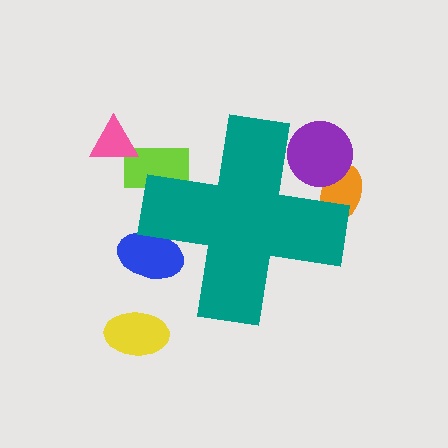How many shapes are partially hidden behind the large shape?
4 shapes are partially hidden.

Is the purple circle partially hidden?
Yes, the purple circle is partially hidden behind the teal cross.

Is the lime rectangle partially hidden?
Yes, the lime rectangle is partially hidden behind the teal cross.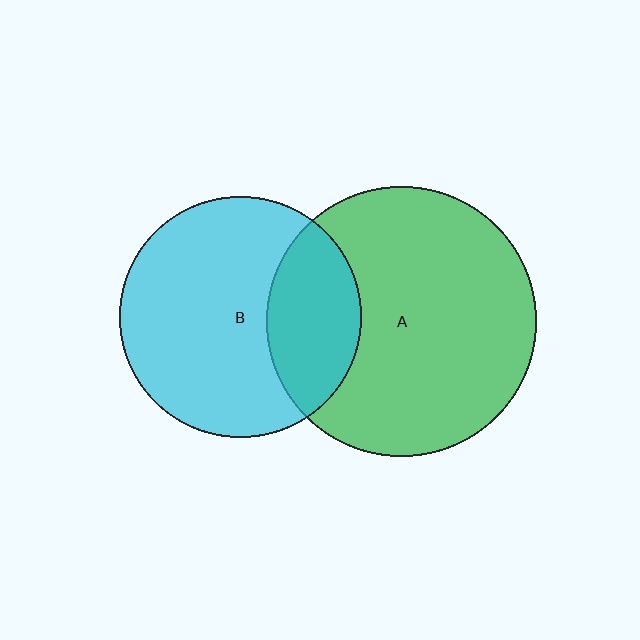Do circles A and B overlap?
Yes.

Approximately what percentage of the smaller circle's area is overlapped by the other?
Approximately 30%.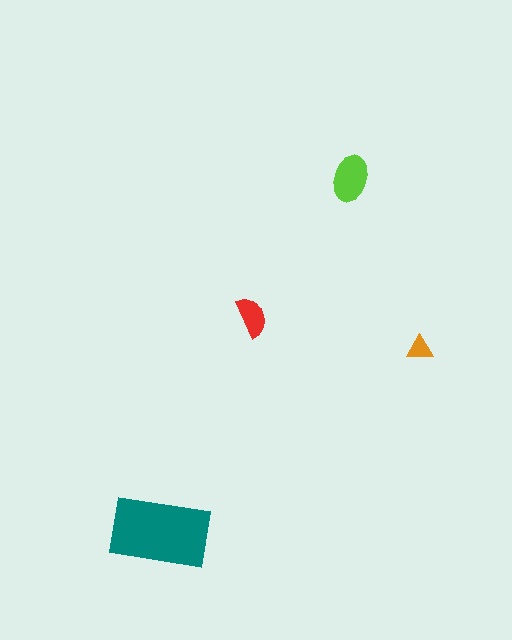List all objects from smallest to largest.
The orange triangle, the red semicircle, the lime ellipse, the teal rectangle.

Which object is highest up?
The lime ellipse is topmost.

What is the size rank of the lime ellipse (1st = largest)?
2nd.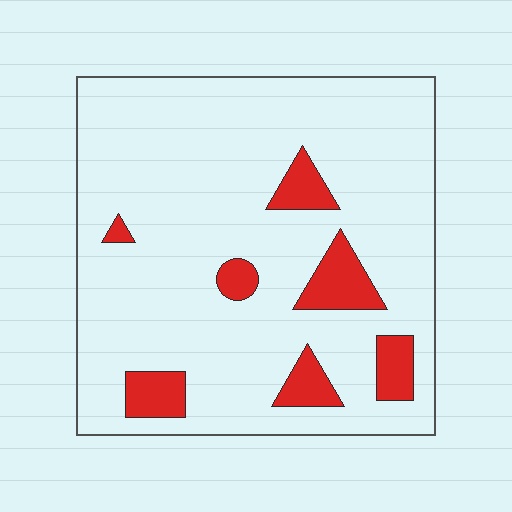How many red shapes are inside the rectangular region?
7.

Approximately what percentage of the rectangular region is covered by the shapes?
Approximately 15%.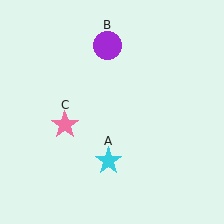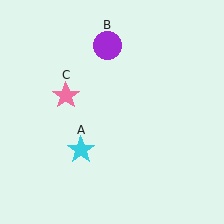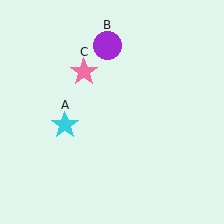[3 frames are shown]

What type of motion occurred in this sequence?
The cyan star (object A), pink star (object C) rotated clockwise around the center of the scene.